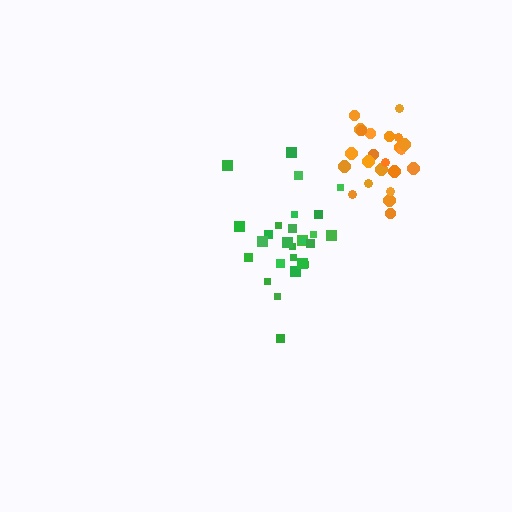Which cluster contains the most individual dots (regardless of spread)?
Green (27).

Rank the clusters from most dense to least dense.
orange, green.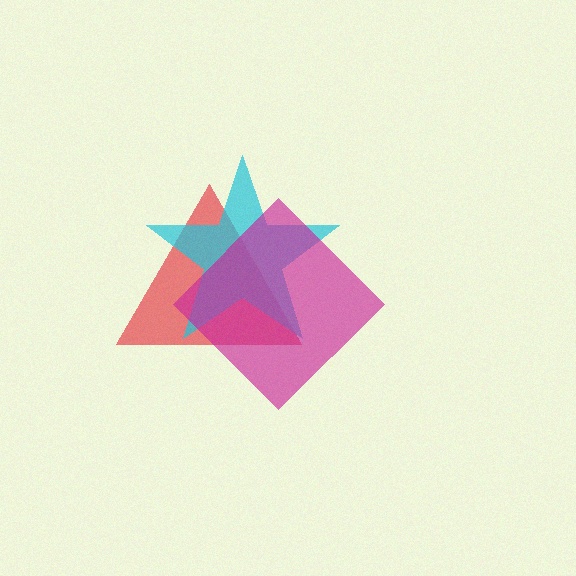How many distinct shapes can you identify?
There are 3 distinct shapes: a red triangle, a cyan star, a magenta diamond.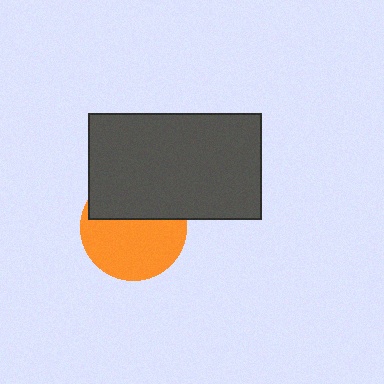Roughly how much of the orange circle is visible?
About half of it is visible (roughly 60%).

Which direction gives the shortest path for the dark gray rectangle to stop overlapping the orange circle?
Moving up gives the shortest separation.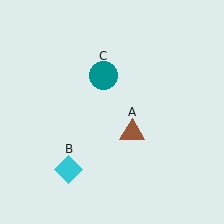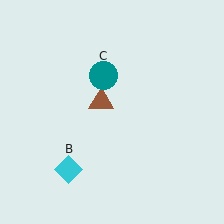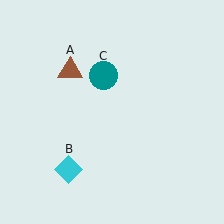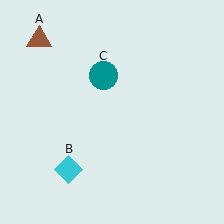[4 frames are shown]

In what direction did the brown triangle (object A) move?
The brown triangle (object A) moved up and to the left.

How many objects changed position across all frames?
1 object changed position: brown triangle (object A).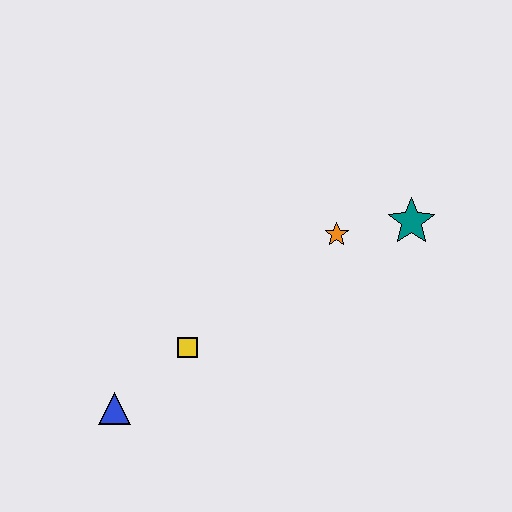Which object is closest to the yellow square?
The blue triangle is closest to the yellow square.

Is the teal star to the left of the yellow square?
No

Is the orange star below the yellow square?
No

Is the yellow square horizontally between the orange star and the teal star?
No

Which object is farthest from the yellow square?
The teal star is farthest from the yellow square.